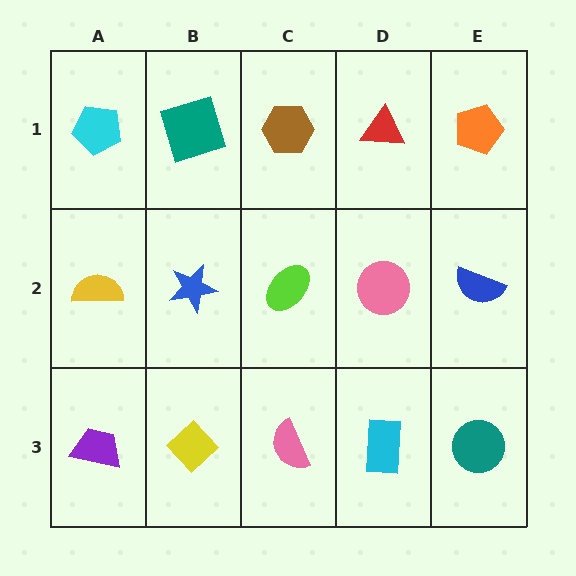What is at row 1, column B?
A teal square.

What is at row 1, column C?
A brown hexagon.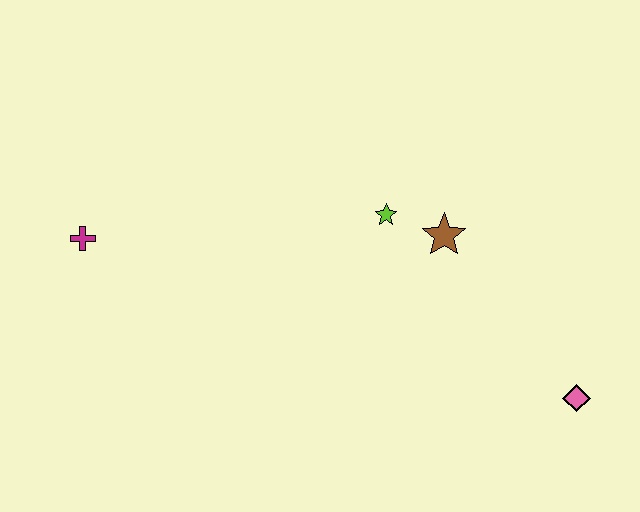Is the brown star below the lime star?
Yes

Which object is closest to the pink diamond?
The brown star is closest to the pink diamond.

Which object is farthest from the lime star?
The magenta cross is farthest from the lime star.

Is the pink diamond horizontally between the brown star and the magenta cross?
No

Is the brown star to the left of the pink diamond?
Yes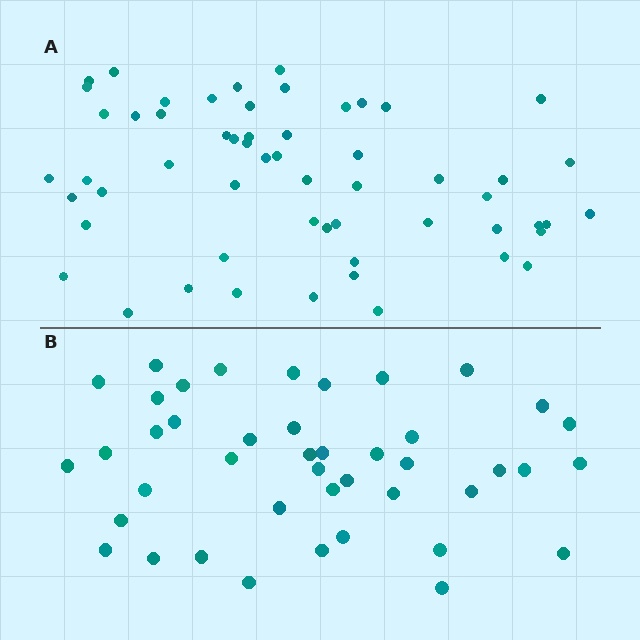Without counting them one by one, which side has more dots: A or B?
Region A (the top region) has more dots.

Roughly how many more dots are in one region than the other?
Region A has approximately 15 more dots than region B.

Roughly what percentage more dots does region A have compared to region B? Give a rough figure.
About 35% more.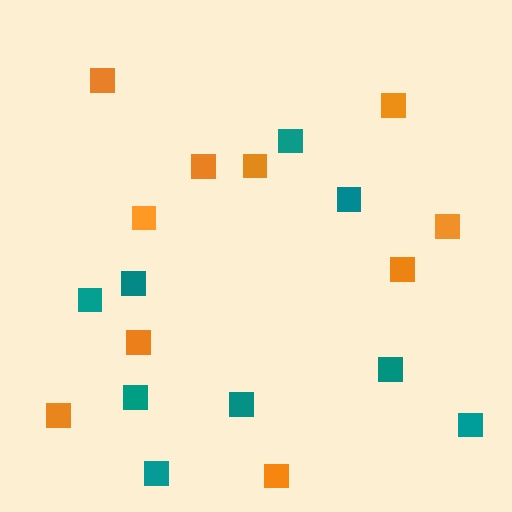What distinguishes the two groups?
There are 2 groups: one group of teal squares (9) and one group of orange squares (10).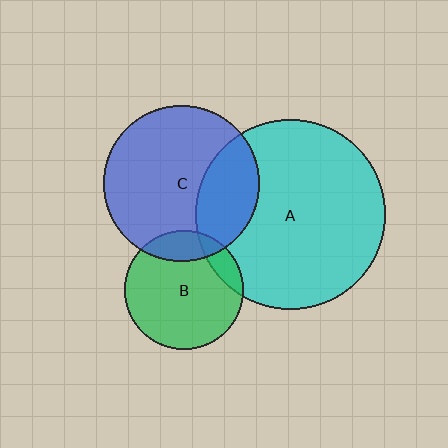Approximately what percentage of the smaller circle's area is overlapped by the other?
Approximately 15%.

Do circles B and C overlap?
Yes.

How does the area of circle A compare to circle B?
Approximately 2.5 times.